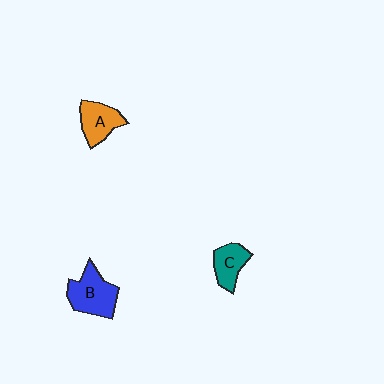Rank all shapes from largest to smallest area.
From largest to smallest: B (blue), A (orange), C (teal).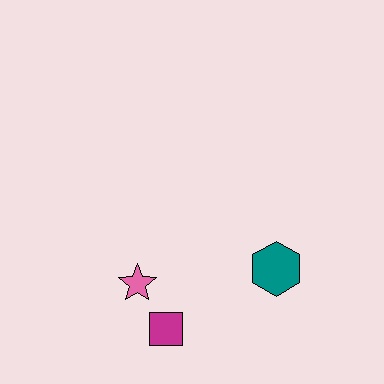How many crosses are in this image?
There are no crosses.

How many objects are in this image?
There are 3 objects.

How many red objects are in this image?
There are no red objects.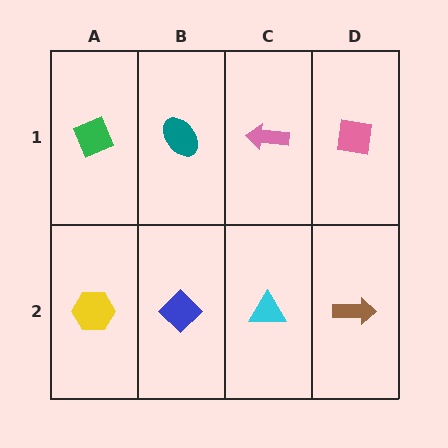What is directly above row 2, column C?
A pink arrow.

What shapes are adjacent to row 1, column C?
A cyan triangle (row 2, column C), a teal ellipse (row 1, column B), a pink square (row 1, column D).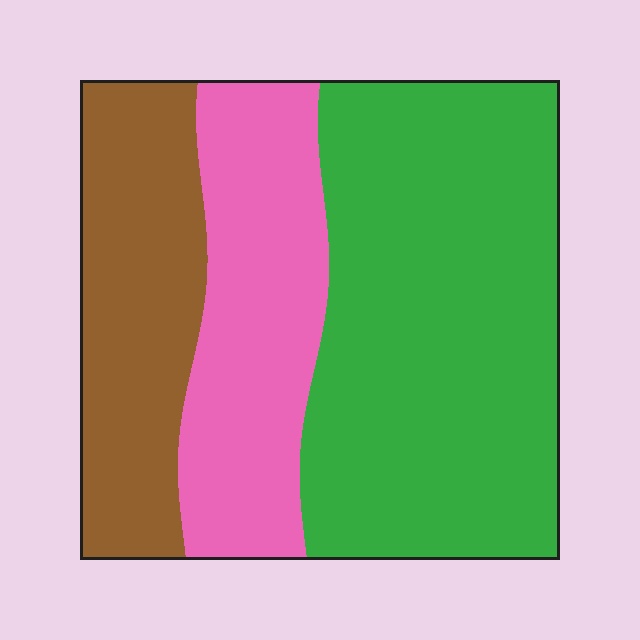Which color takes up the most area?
Green, at roughly 50%.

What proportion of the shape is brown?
Brown covers roughly 25% of the shape.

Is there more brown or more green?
Green.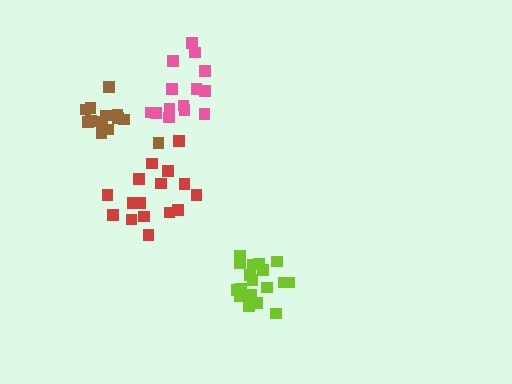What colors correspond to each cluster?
The clusters are colored: pink, brown, lime, red.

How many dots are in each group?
Group 1: 14 dots, Group 2: 13 dots, Group 3: 18 dots, Group 4: 16 dots (61 total).